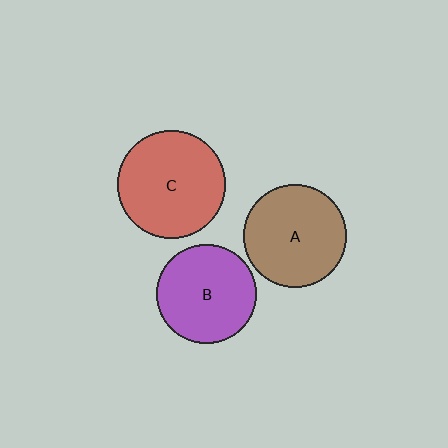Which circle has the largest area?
Circle C (red).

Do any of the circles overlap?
No, none of the circles overlap.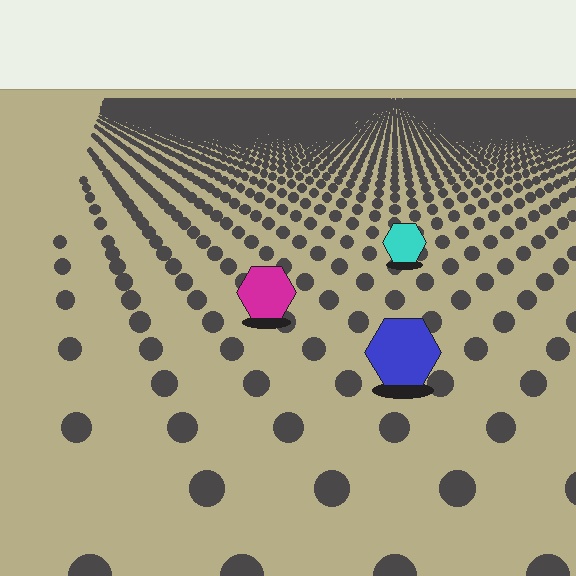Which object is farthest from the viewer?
The cyan hexagon is farthest from the viewer. It appears smaller and the ground texture around it is denser.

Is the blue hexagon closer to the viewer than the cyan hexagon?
Yes. The blue hexagon is closer — you can tell from the texture gradient: the ground texture is coarser near it.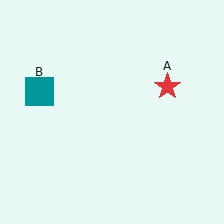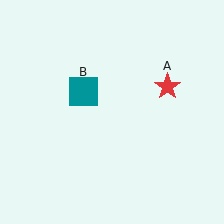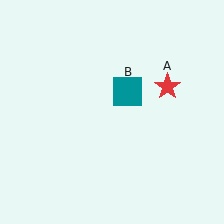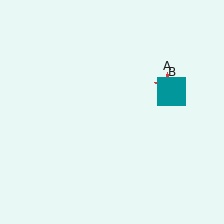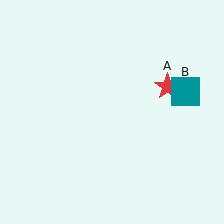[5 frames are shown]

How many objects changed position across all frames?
1 object changed position: teal square (object B).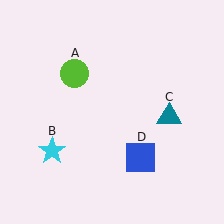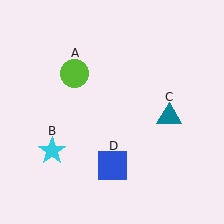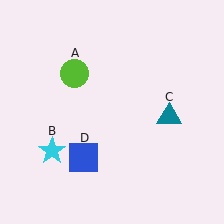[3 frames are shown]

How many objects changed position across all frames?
1 object changed position: blue square (object D).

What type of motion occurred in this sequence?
The blue square (object D) rotated clockwise around the center of the scene.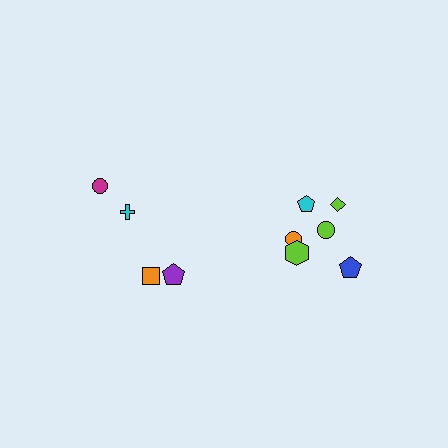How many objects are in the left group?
There are 4 objects.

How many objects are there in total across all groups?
There are 10 objects.